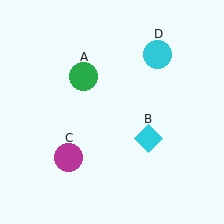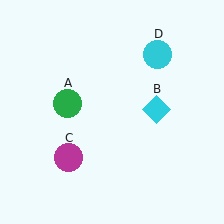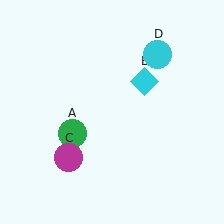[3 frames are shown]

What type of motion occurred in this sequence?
The green circle (object A), cyan diamond (object B) rotated counterclockwise around the center of the scene.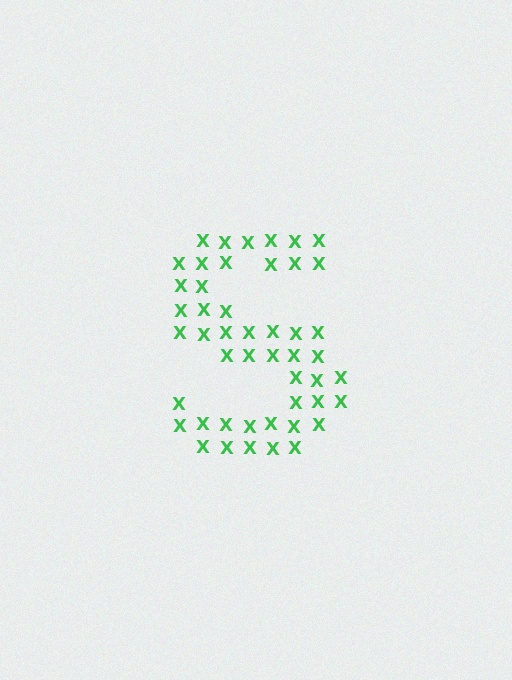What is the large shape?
The large shape is the letter S.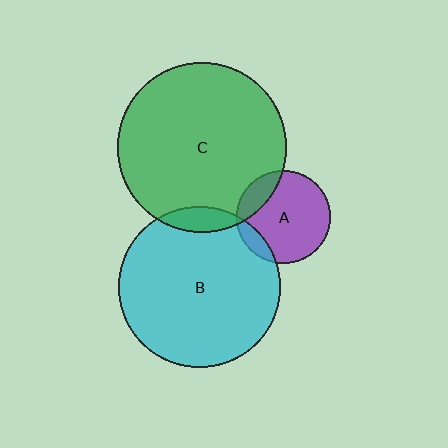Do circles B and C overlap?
Yes.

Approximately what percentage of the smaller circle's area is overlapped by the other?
Approximately 10%.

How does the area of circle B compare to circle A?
Approximately 3.0 times.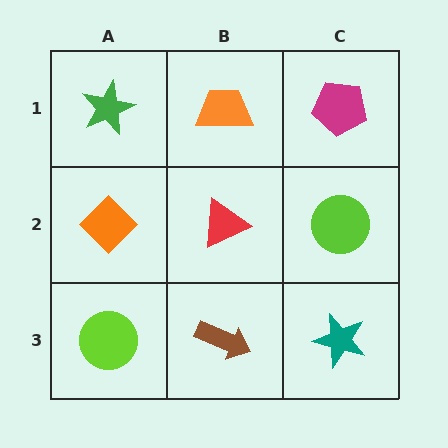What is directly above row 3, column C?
A lime circle.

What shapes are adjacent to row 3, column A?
An orange diamond (row 2, column A), a brown arrow (row 3, column B).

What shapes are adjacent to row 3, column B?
A red triangle (row 2, column B), a lime circle (row 3, column A), a teal star (row 3, column C).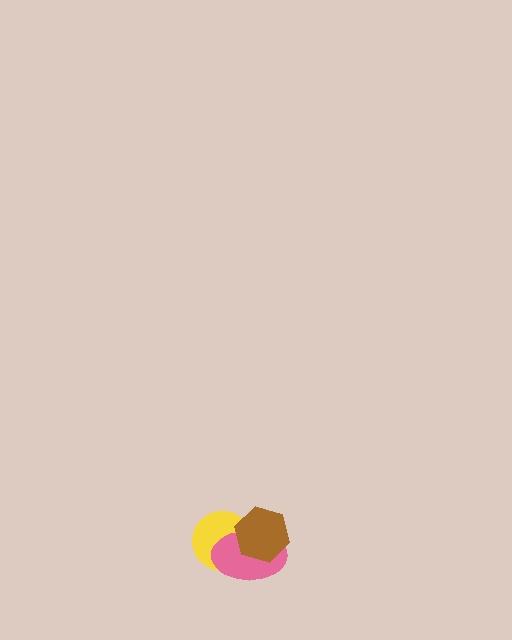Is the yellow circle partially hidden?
Yes, it is partially covered by another shape.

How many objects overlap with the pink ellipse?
2 objects overlap with the pink ellipse.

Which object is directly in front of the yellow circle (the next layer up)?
The pink ellipse is directly in front of the yellow circle.